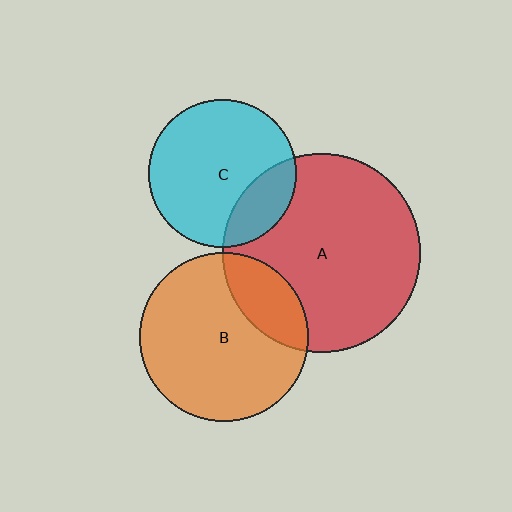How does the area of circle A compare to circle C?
Approximately 1.8 times.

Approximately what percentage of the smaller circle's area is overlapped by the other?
Approximately 20%.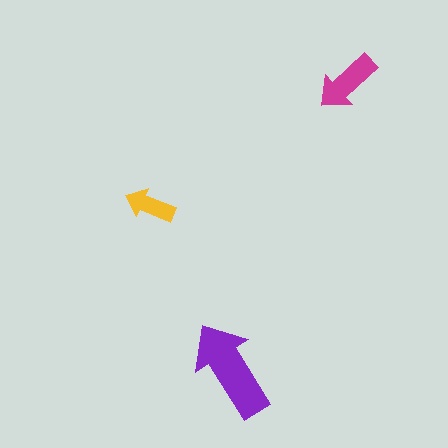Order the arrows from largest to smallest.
the purple one, the magenta one, the yellow one.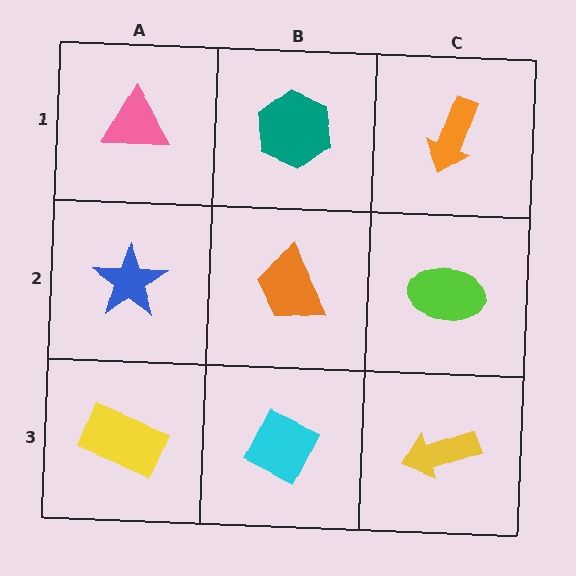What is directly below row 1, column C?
A lime ellipse.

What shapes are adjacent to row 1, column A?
A blue star (row 2, column A), a teal hexagon (row 1, column B).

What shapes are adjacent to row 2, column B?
A teal hexagon (row 1, column B), a cyan diamond (row 3, column B), a blue star (row 2, column A), a lime ellipse (row 2, column C).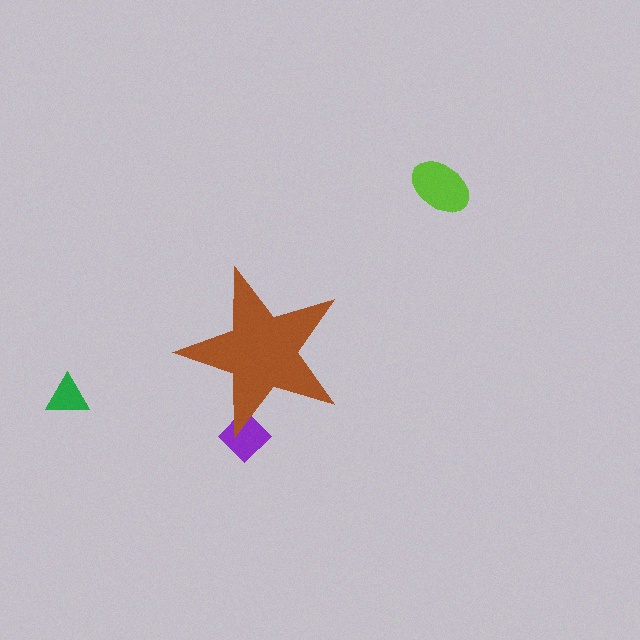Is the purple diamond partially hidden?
Yes, the purple diamond is partially hidden behind the brown star.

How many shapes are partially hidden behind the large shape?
1 shape is partially hidden.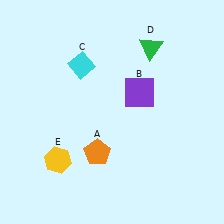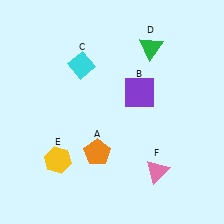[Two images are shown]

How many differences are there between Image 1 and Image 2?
There is 1 difference between the two images.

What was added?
A pink triangle (F) was added in Image 2.